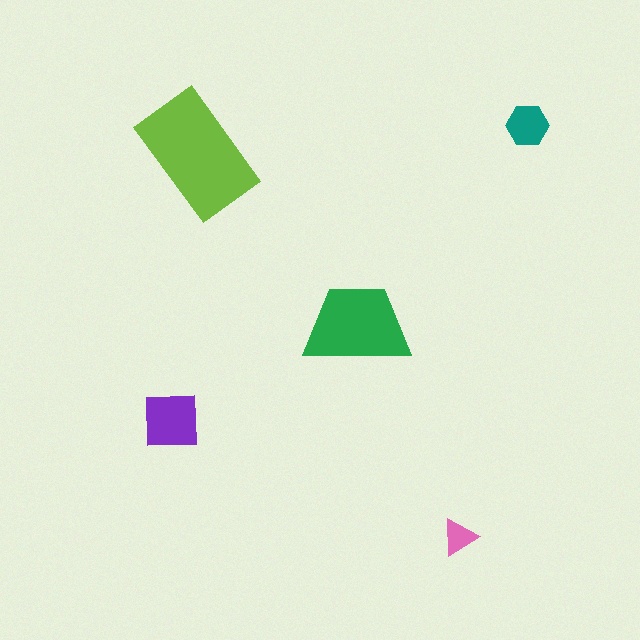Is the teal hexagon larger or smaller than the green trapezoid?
Smaller.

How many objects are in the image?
There are 5 objects in the image.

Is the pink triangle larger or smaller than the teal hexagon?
Smaller.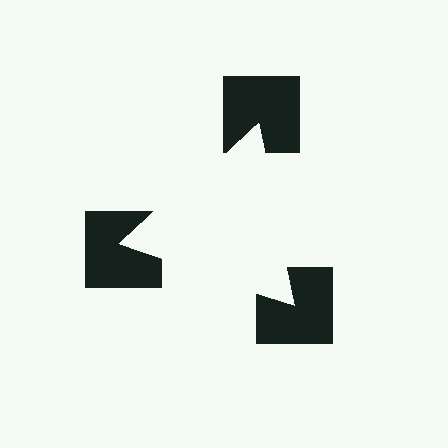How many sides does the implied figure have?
3 sides.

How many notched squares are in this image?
There are 3 — one at each vertex of the illusory triangle.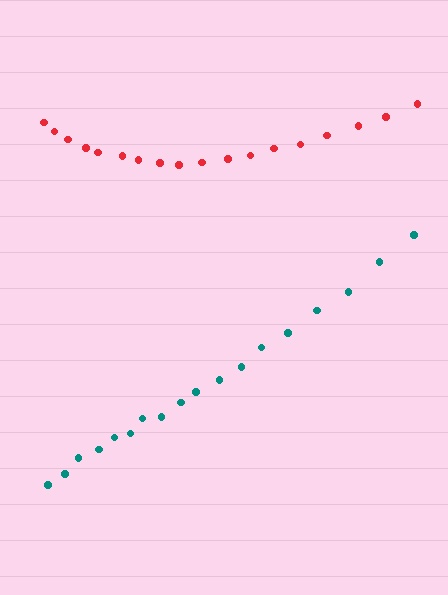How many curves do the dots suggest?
There are 2 distinct paths.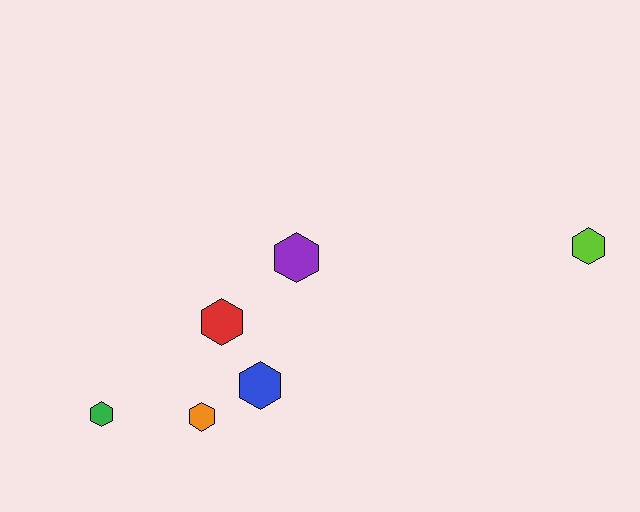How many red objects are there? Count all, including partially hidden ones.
There is 1 red object.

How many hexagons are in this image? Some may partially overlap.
There are 6 hexagons.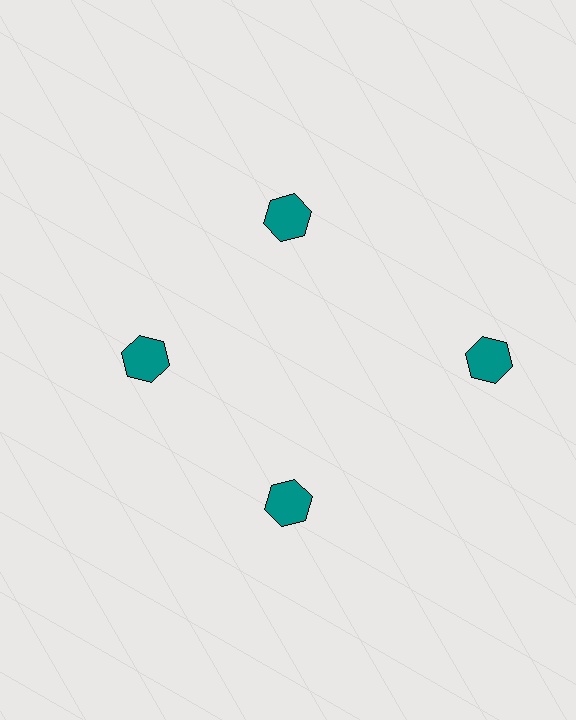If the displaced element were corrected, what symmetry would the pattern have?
It would have 4-fold rotational symmetry — the pattern would map onto itself every 90 degrees.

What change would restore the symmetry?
The symmetry would be restored by moving it inward, back onto the ring so that all 4 hexagons sit at equal angles and equal distance from the center.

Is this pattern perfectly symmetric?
No. The 4 teal hexagons are arranged in a ring, but one element near the 3 o'clock position is pushed outward from the center, breaking the 4-fold rotational symmetry.